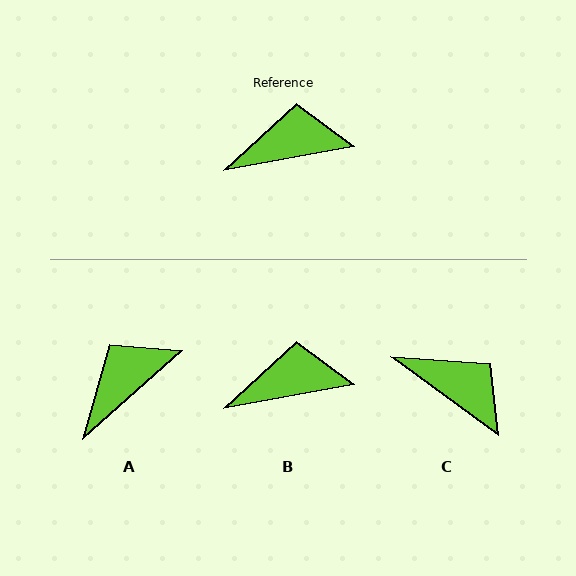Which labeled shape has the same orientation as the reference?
B.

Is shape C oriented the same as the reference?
No, it is off by about 47 degrees.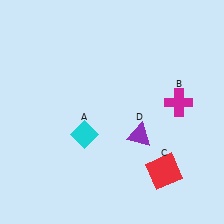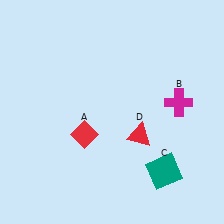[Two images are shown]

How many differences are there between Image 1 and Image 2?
There are 3 differences between the two images.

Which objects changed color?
A changed from cyan to red. C changed from red to teal. D changed from purple to red.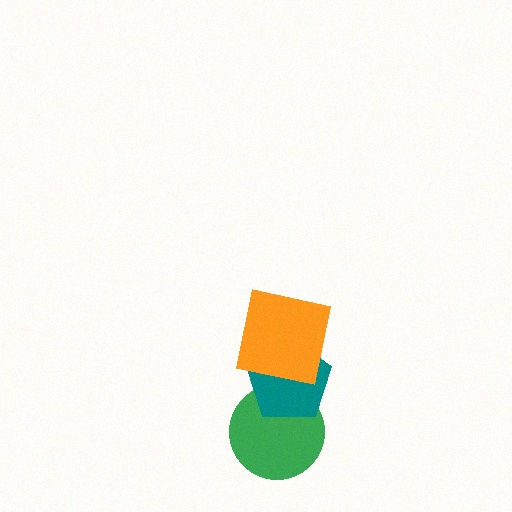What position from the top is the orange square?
The orange square is 1st from the top.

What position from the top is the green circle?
The green circle is 3rd from the top.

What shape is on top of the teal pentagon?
The orange square is on top of the teal pentagon.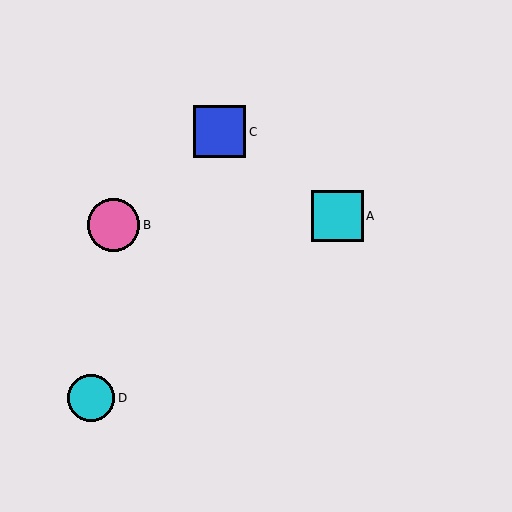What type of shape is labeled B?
Shape B is a pink circle.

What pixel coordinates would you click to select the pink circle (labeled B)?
Click at (114, 225) to select the pink circle B.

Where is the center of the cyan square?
The center of the cyan square is at (338, 216).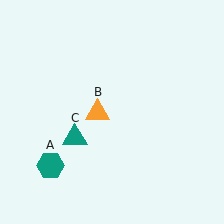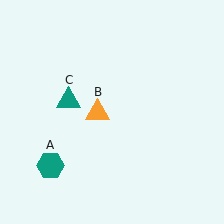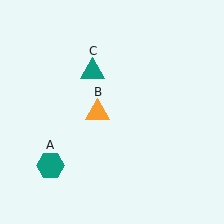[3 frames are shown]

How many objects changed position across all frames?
1 object changed position: teal triangle (object C).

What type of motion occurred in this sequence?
The teal triangle (object C) rotated clockwise around the center of the scene.